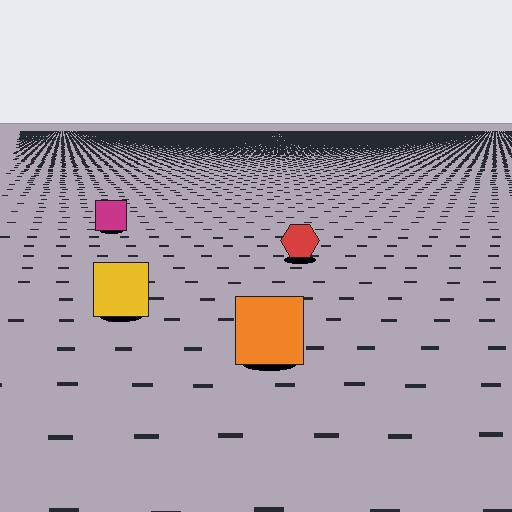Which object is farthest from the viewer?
The magenta square is farthest from the viewer. It appears smaller and the ground texture around it is denser.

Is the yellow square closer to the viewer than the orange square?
No. The orange square is closer — you can tell from the texture gradient: the ground texture is coarser near it.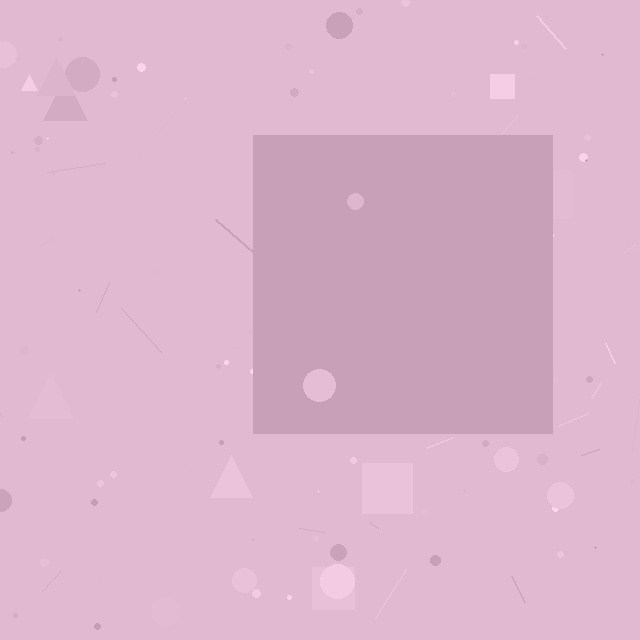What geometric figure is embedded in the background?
A square is embedded in the background.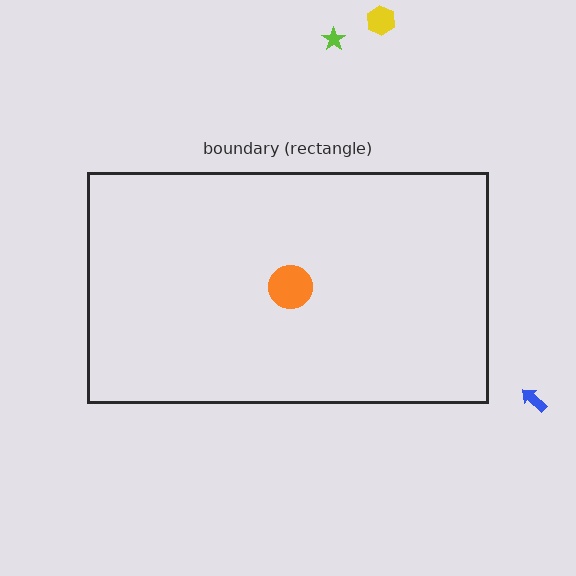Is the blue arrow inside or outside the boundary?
Outside.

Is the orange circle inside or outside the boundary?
Inside.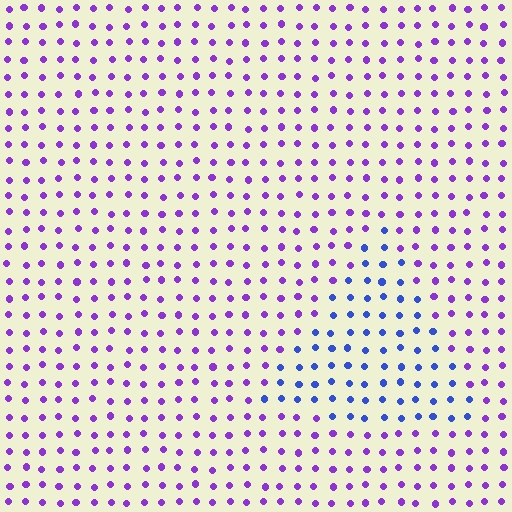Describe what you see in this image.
The image is filled with small purple elements in a uniform arrangement. A triangle-shaped region is visible where the elements are tinted to a slightly different hue, forming a subtle color boundary.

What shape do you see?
I see a triangle.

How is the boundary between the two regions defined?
The boundary is defined purely by a slight shift in hue (about 46 degrees). Spacing, size, and orientation are identical on both sides.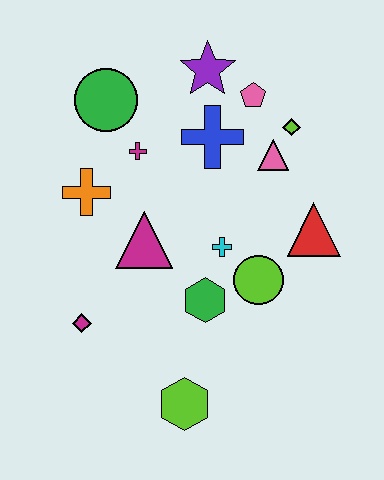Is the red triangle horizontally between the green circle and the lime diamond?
No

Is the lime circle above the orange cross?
No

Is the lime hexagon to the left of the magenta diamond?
No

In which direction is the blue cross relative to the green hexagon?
The blue cross is above the green hexagon.